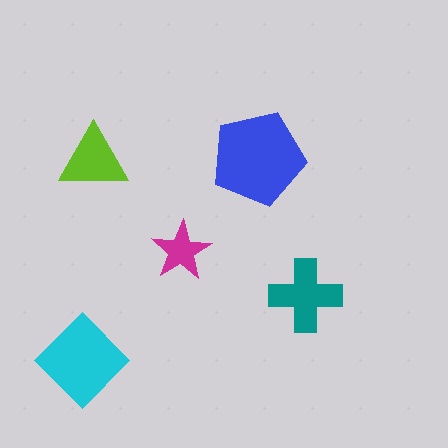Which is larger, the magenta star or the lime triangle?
The lime triangle.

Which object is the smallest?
The magenta star.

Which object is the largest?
The blue pentagon.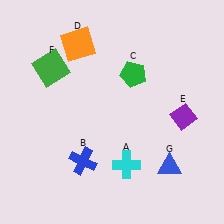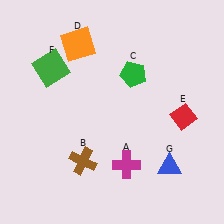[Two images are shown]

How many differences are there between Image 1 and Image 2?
There are 3 differences between the two images.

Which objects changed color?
A changed from cyan to magenta. B changed from blue to brown. E changed from purple to red.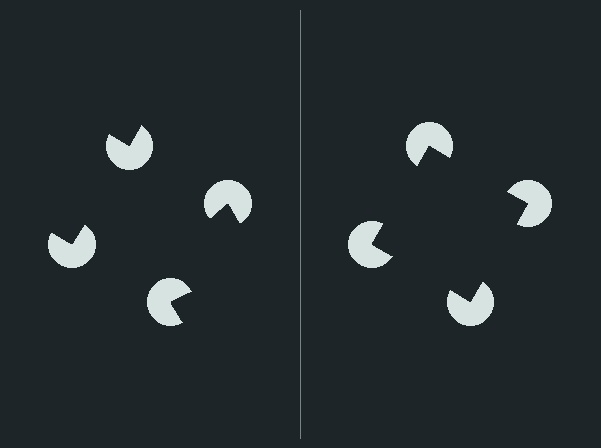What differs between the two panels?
The pac-man discs are positioned identically on both sides; only the wedge orientations differ. On the right they align to a square; on the left they are misaligned.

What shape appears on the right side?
An illusory square.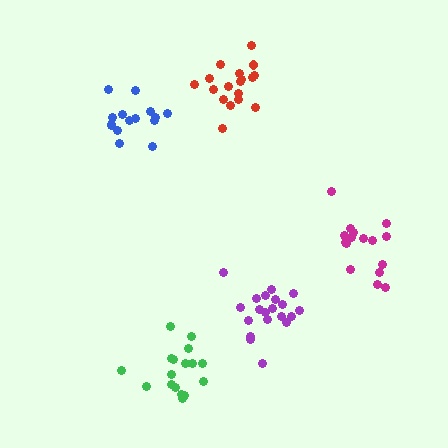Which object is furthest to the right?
The magenta cluster is rightmost.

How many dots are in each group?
Group 1: 18 dots, Group 2: 15 dots, Group 3: 17 dots, Group 4: 20 dots, Group 5: 16 dots (86 total).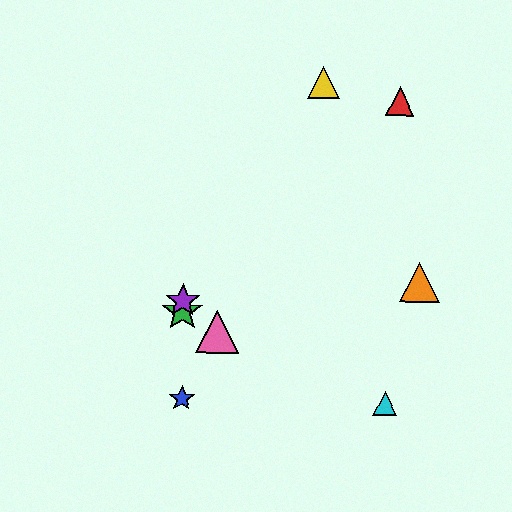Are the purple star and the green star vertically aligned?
Yes, both are at x≈183.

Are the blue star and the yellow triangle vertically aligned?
No, the blue star is at x≈182 and the yellow triangle is at x≈323.